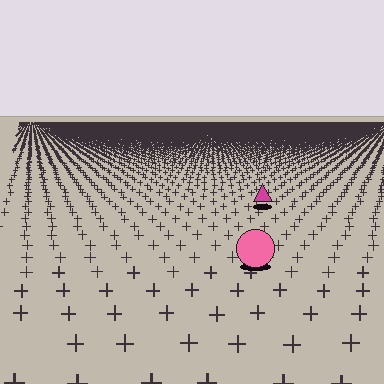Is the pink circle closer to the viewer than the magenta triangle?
Yes. The pink circle is closer — you can tell from the texture gradient: the ground texture is coarser near it.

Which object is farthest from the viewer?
The magenta triangle is farthest from the viewer. It appears smaller and the ground texture around it is denser.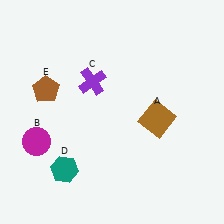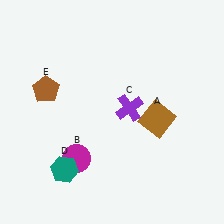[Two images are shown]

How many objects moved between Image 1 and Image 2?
2 objects moved between the two images.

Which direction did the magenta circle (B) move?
The magenta circle (B) moved right.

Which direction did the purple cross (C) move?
The purple cross (C) moved right.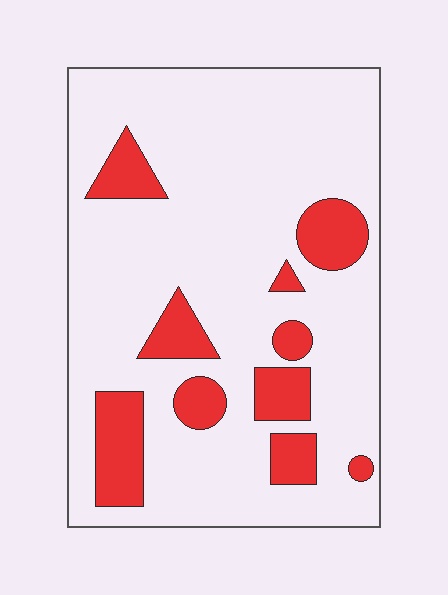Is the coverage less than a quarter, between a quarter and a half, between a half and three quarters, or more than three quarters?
Less than a quarter.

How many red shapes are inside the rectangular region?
10.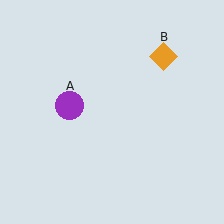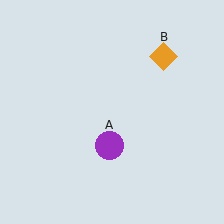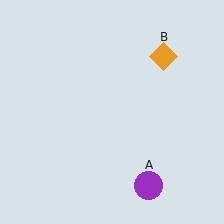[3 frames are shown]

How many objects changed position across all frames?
1 object changed position: purple circle (object A).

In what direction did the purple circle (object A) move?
The purple circle (object A) moved down and to the right.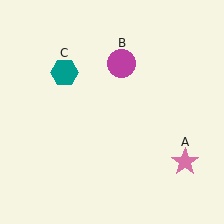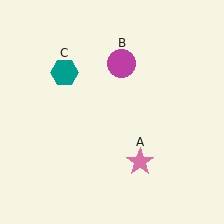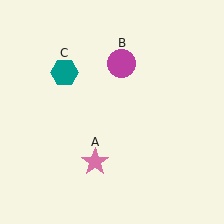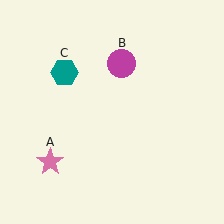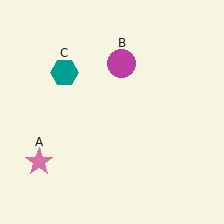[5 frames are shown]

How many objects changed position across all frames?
1 object changed position: pink star (object A).